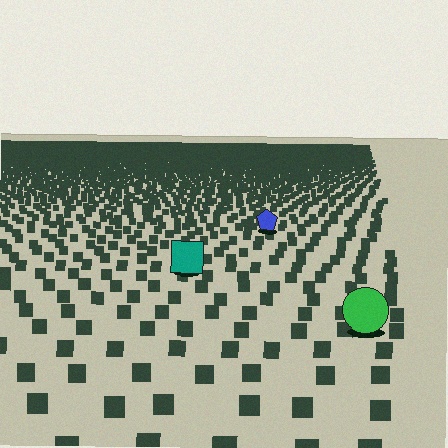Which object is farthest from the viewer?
The blue pentagon is farthest from the viewer. It appears smaller and the ground texture around it is denser.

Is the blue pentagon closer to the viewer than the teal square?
No. The teal square is closer — you can tell from the texture gradient: the ground texture is coarser near it.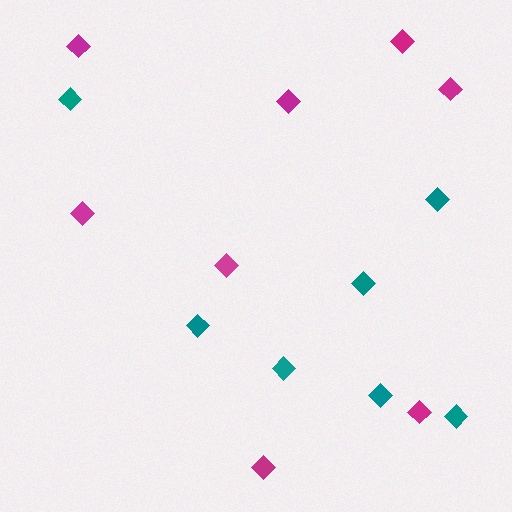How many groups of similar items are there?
There are 2 groups: one group of magenta diamonds (8) and one group of teal diamonds (7).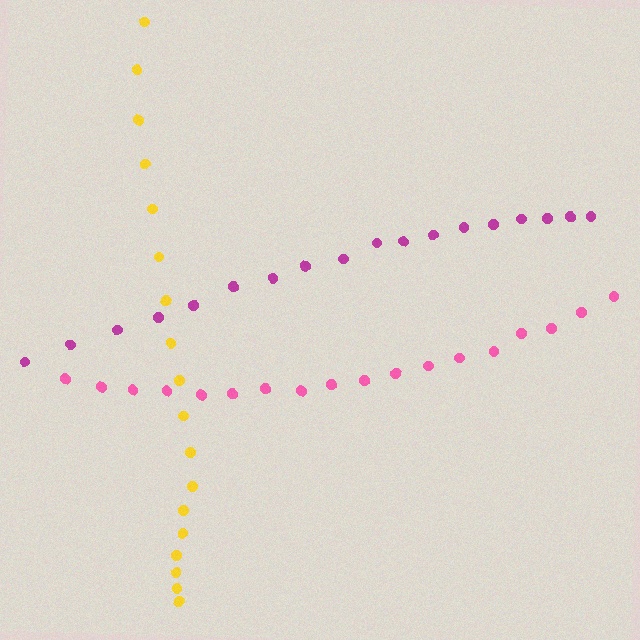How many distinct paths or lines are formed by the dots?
There are 3 distinct paths.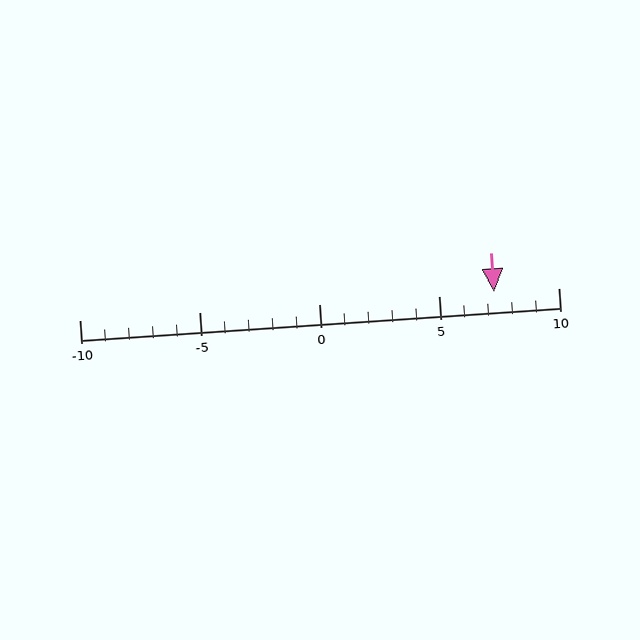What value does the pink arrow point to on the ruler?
The pink arrow points to approximately 7.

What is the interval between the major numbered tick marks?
The major tick marks are spaced 5 units apart.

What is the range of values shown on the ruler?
The ruler shows values from -10 to 10.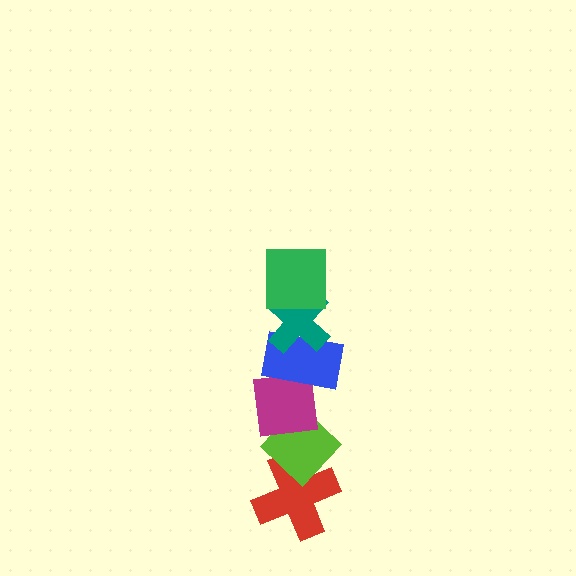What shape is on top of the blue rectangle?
The teal cross is on top of the blue rectangle.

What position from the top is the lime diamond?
The lime diamond is 5th from the top.